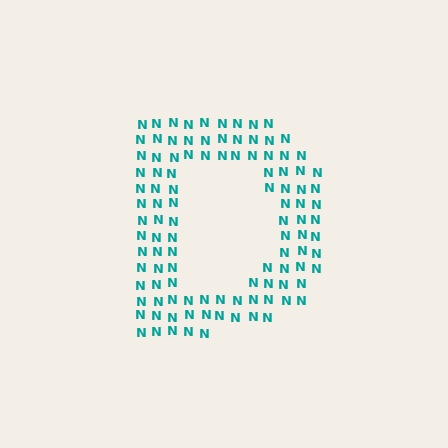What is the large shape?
The large shape is the letter D.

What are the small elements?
The small elements are letter N's.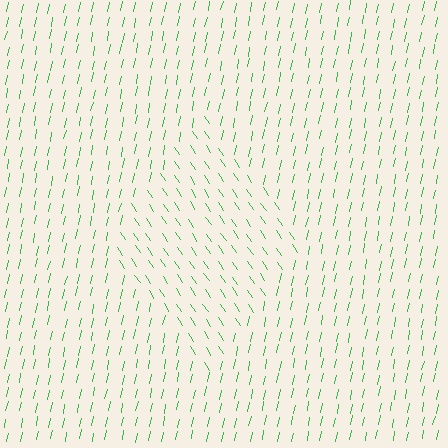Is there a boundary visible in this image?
Yes, there is a texture boundary formed by a change in line orientation.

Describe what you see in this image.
The image is filled with small green line segments. A diamond region in the image has lines oriented differently from the surrounding lines, creating a visible texture boundary.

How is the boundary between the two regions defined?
The boundary is defined purely by a change in line orientation (approximately 45 degrees difference). All lines are the same color and thickness.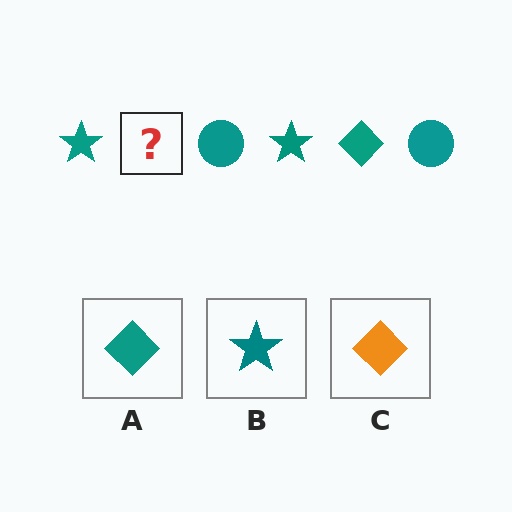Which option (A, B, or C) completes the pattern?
A.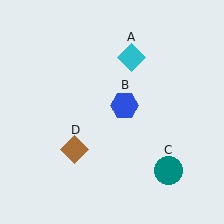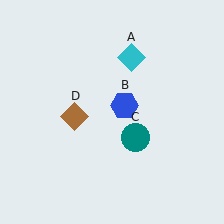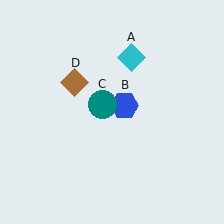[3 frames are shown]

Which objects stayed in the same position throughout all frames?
Cyan diamond (object A) and blue hexagon (object B) remained stationary.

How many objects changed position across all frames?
2 objects changed position: teal circle (object C), brown diamond (object D).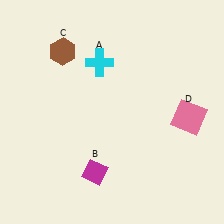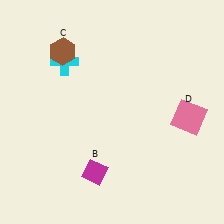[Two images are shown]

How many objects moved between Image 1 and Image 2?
1 object moved between the two images.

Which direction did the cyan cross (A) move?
The cyan cross (A) moved left.